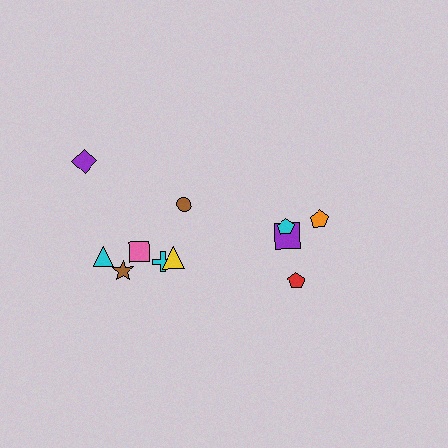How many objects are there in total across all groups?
There are 11 objects.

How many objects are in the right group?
There are 4 objects.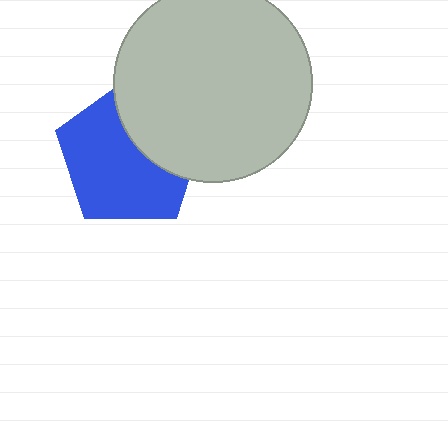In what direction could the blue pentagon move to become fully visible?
The blue pentagon could move toward the lower-left. That would shift it out from behind the light gray circle entirely.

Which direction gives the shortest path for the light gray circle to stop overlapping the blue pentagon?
Moving toward the upper-right gives the shortest separation.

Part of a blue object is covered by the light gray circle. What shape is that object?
It is a pentagon.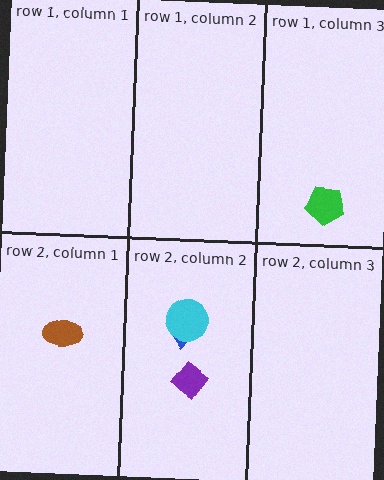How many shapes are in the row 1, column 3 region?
1.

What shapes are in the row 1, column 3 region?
The green pentagon.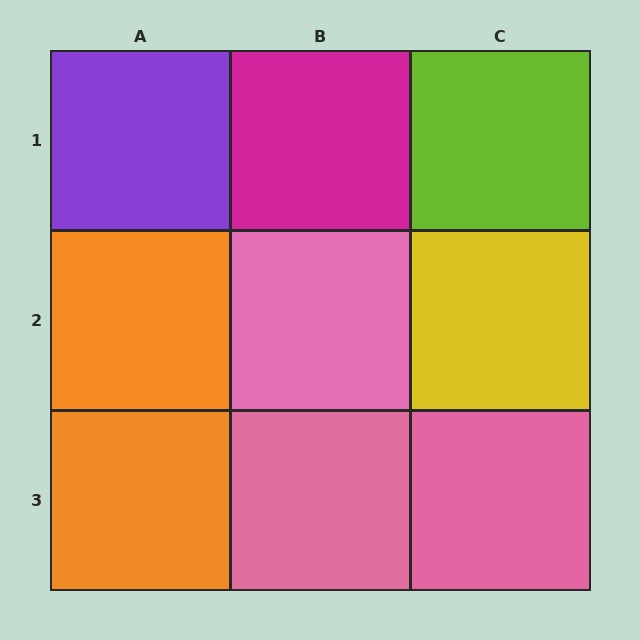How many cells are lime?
1 cell is lime.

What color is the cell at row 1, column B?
Magenta.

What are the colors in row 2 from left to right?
Orange, pink, yellow.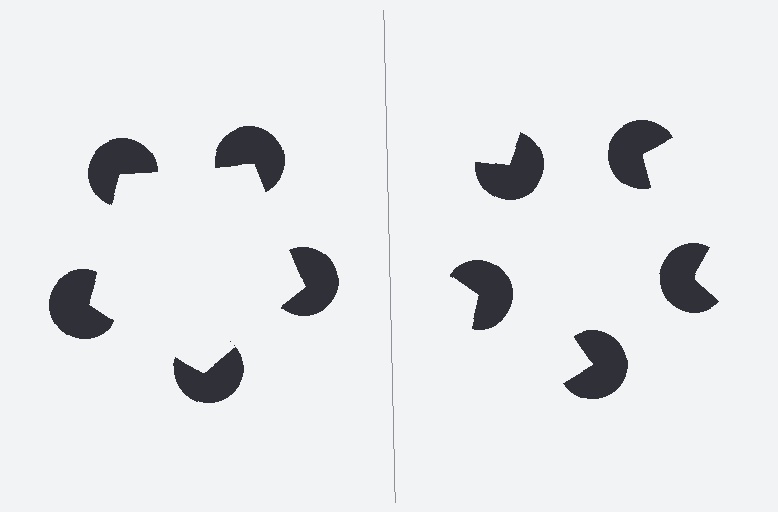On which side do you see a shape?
An illusory pentagon appears on the left side. On the right side the wedge cuts are rotated, so no coherent shape forms.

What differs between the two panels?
The pac-man discs are positioned identically on both sides; only the wedge orientations differ. On the left they align to a pentagon; on the right they are misaligned.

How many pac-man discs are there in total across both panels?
10 — 5 on each side.